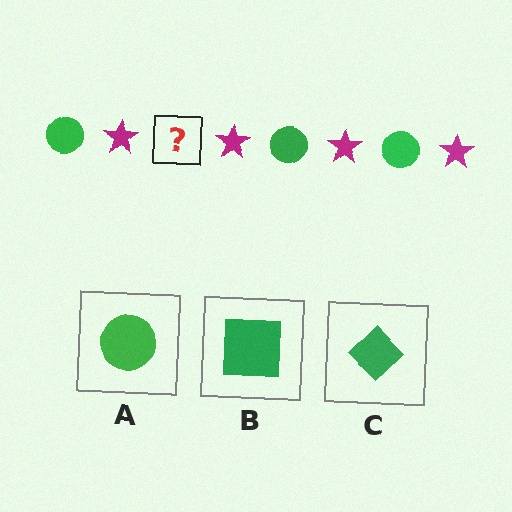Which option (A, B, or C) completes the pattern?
A.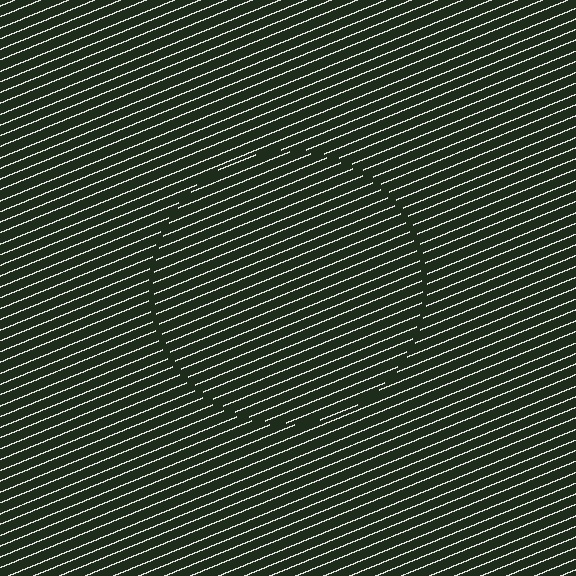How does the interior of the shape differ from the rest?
The interior of the shape contains the same grating, shifted by half a period — the contour is defined by the phase discontinuity where line-ends from the inner and outer gratings abut.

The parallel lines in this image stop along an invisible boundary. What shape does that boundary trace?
An illusory circle. The interior of the shape contains the same grating, shifted by half a period — the contour is defined by the phase discontinuity where line-ends from the inner and outer gratings abut.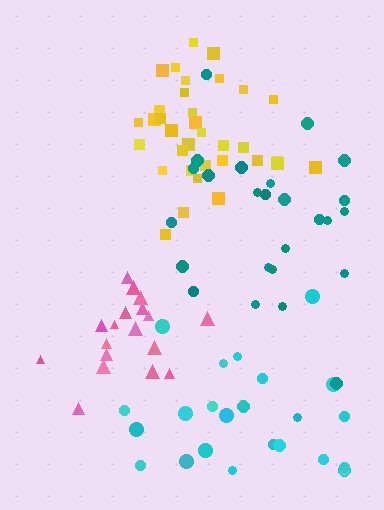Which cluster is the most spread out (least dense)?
Teal.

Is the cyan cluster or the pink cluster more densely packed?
Pink.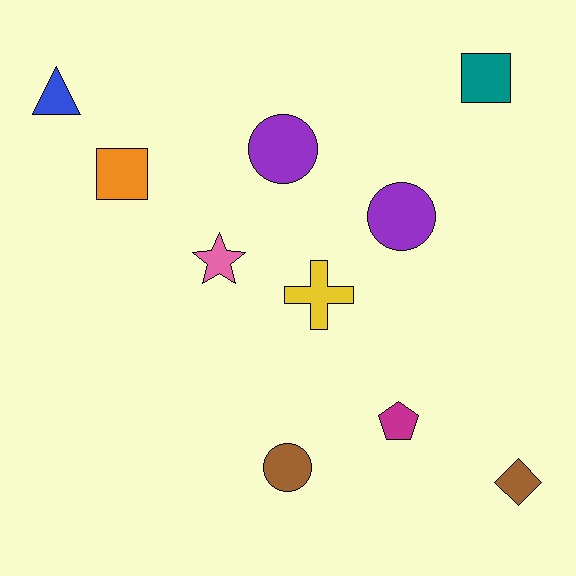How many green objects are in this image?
There are no green objects.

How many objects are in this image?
There are 10 objects.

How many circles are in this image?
There are 3 circles.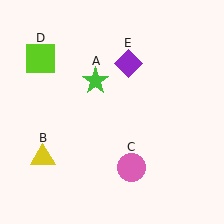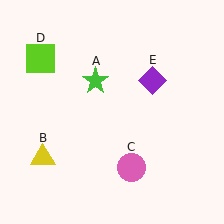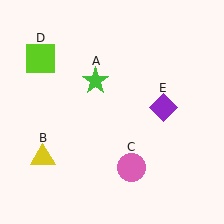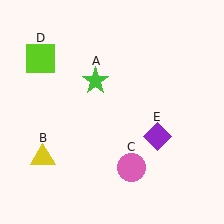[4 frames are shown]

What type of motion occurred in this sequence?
The purple diamond (object E) rotated clockwise around the center of the scene.